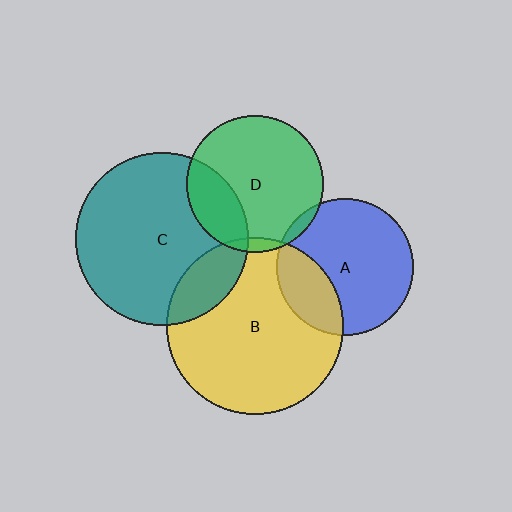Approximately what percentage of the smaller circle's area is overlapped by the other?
Approximately 5%.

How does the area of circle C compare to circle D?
Approximately 1.6 times.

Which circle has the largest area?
Circle B (yellow).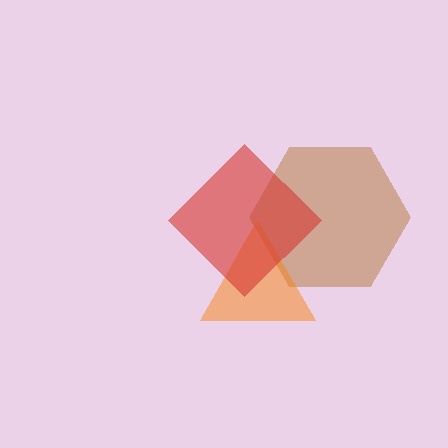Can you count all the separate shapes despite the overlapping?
Yes, there are 3 separate shapes.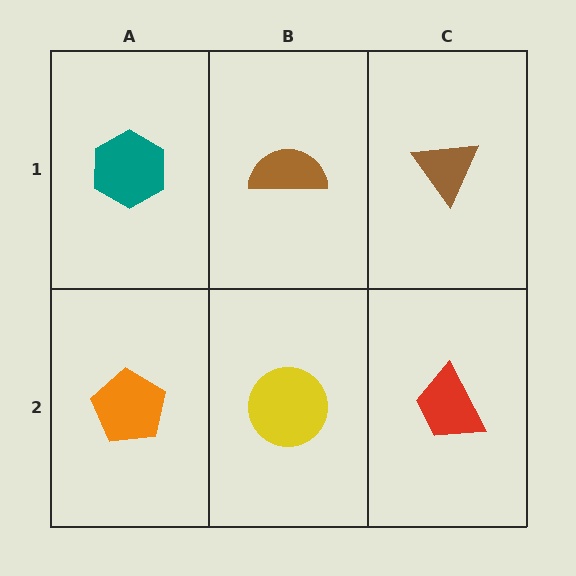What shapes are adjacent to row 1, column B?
A yellow circle (row 2, column B), a teal hexagon (row 1, column A), a brown triangle (row 1, column C).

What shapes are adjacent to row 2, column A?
A teal hexagon (row 1, column A), a yellow circle (row 2, column B).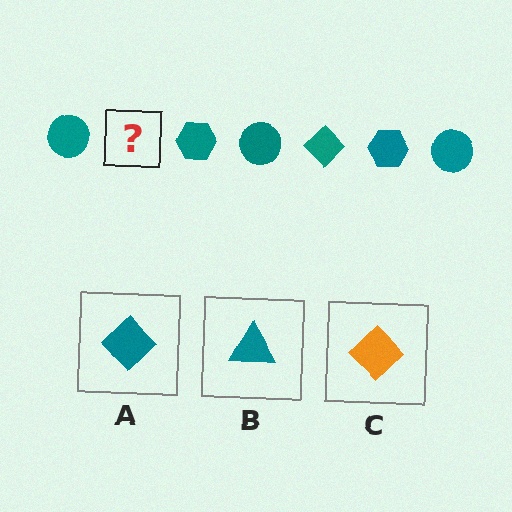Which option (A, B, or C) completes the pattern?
A.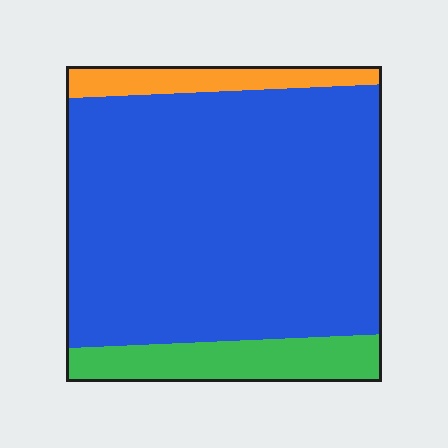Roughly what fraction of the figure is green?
Green takes up about one eighth (1/8) of the figure.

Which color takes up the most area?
Blue, at roughly 80%.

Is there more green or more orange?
Green.